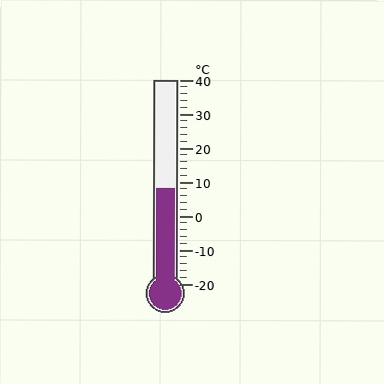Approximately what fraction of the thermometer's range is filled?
The thermometer is filled to approximately 45% of its range.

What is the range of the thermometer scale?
The thermometer scale ranges from -20°C to 40°C.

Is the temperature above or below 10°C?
The temperature is below 10°C.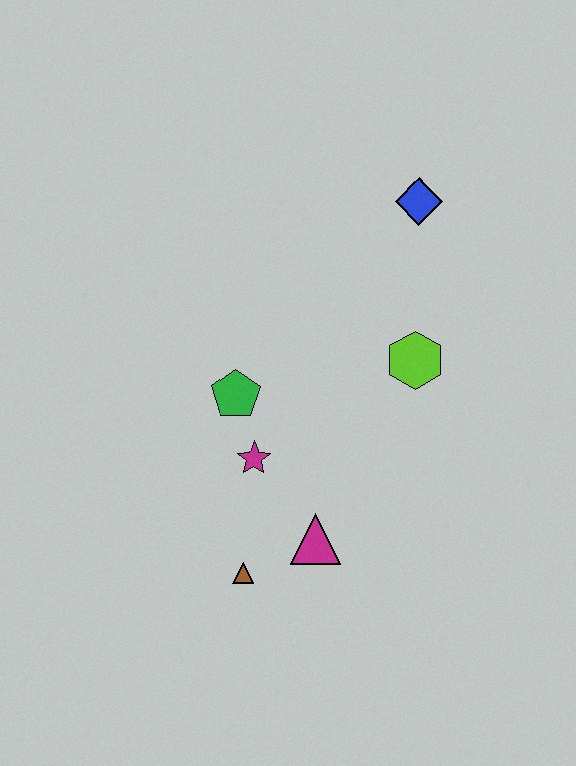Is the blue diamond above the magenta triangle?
Yes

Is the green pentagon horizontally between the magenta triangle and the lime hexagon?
No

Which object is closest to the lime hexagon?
The blue diamond is closest to the lime hexagon.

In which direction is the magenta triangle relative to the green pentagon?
The magenta triangle is below the green pentagon.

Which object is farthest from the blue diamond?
The brown triangle is farthest from the blue diamond.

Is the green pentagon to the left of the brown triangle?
Yes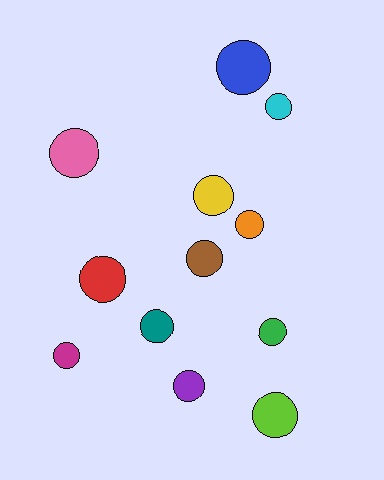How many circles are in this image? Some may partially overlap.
There are 12 circles.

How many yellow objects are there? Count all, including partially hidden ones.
There is 1 yellow object.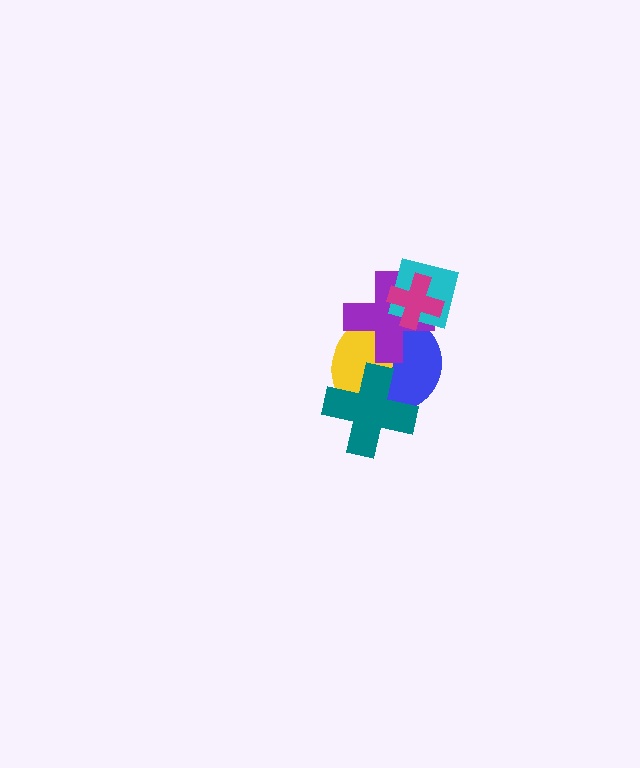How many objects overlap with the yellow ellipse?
3 objects overlap with the yellow ellipse.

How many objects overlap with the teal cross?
2 objects overlap with the teal cross.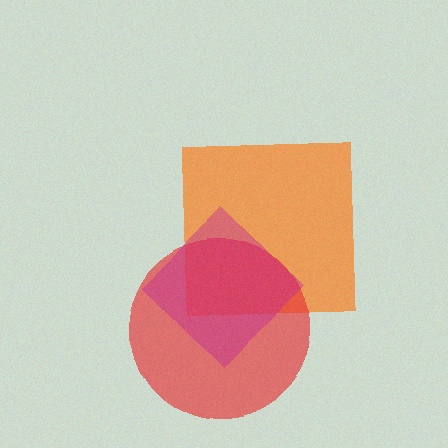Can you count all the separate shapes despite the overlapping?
Yes, there are 3 separate shapes.